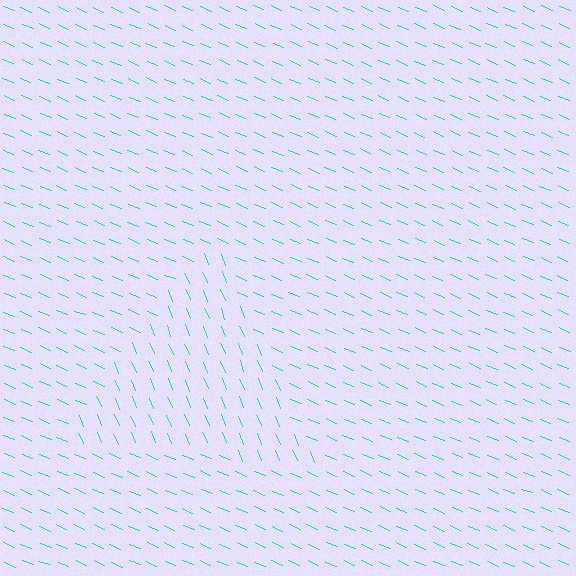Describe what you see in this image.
The image is filled with small cyan line segments. A triangle region in the image has lines oriented differently from the surrounding lines, creating a visible texture boundary.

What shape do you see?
I see a triangle.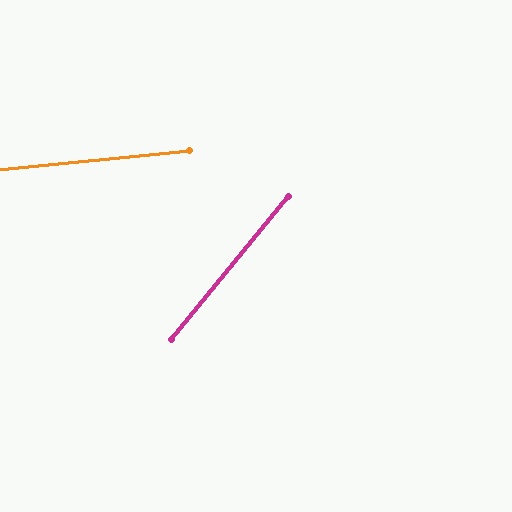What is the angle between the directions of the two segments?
Approximately 45 degrees.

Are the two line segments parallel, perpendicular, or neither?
Neither parallel nor perpendicular — they differ by about 45°.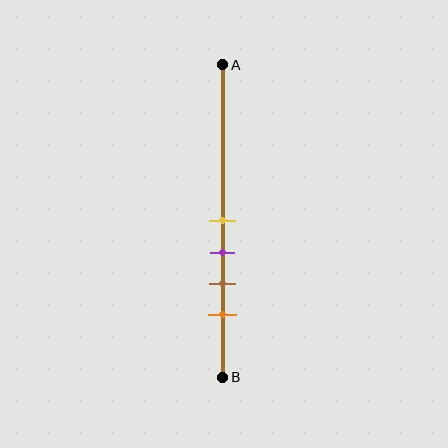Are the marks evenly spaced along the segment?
Yes, the marks are approximately evenly spaced.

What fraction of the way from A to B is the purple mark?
The purple mark is approximately 60% (0.6) of the way from A to B.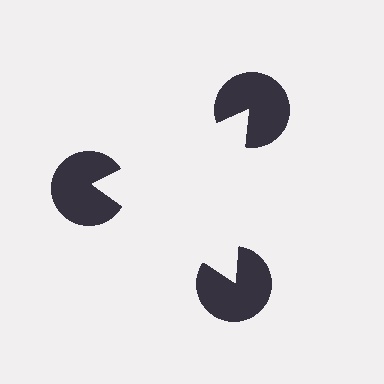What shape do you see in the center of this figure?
An illusory triangle — its edges are inferred from the aligned wedge cuts in the pac-man discs, not physically drawn.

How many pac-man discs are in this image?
There are 3 — one at each vertex of the illusory triangle.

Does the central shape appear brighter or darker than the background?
It typically appears slightly brighter than the background, even though no actual brightness change is drawn.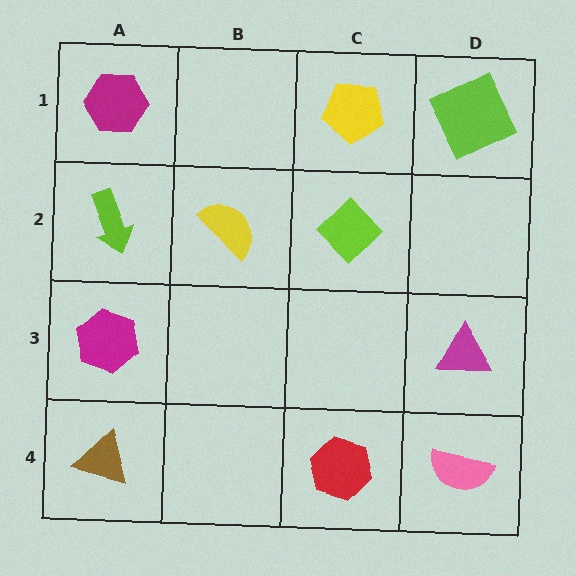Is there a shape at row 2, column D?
No, that cell is empty.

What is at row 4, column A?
A brown triangle.